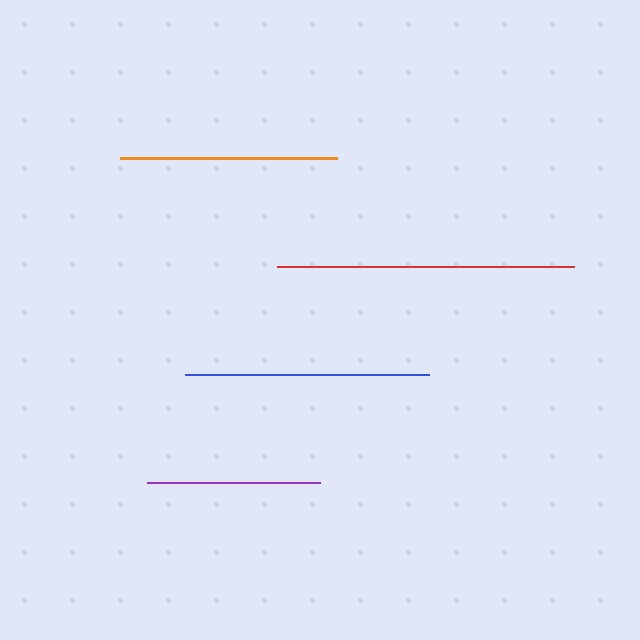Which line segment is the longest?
The red line is the longest at approximately 297 pixels.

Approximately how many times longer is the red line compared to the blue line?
The red line is approximately 1.2 times the length of the blue line.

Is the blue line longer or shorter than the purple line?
The blue line is longer than the purple line.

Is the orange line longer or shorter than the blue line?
The blue line is longer than the orange line.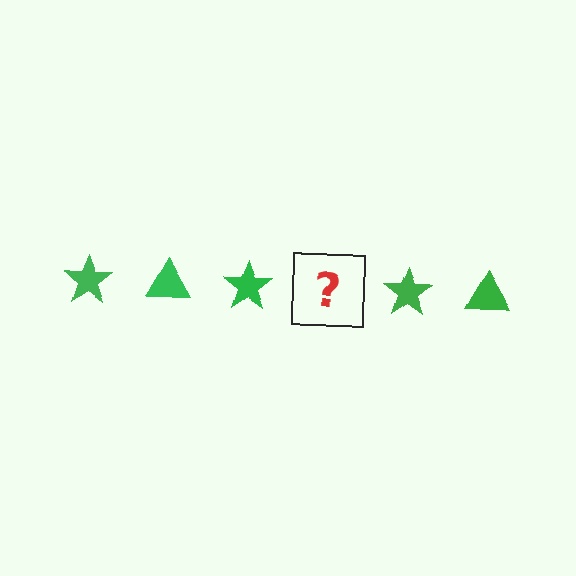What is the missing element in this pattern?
The missing element is a green triangle.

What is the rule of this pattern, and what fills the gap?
The rule is that the pattern cycles through star, triangle shapes in green. The gap should be filled with a green triangle.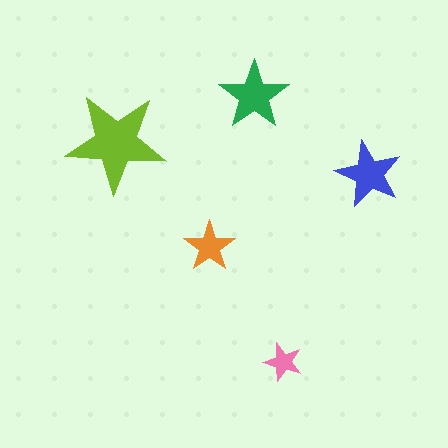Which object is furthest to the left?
The lime star is leftmost.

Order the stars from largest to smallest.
the lime one, the green one, the blue one, the orange one, the pink one.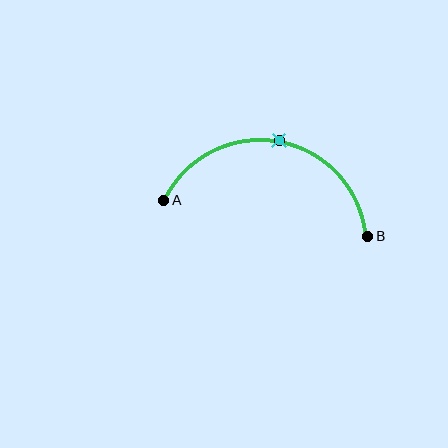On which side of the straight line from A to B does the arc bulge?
The arc bulges above the straight line connecting A and B.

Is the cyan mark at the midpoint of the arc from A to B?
Yes. The cyan mark lies on the arc at equal arc-length from both A and B — it is the arc midpoint.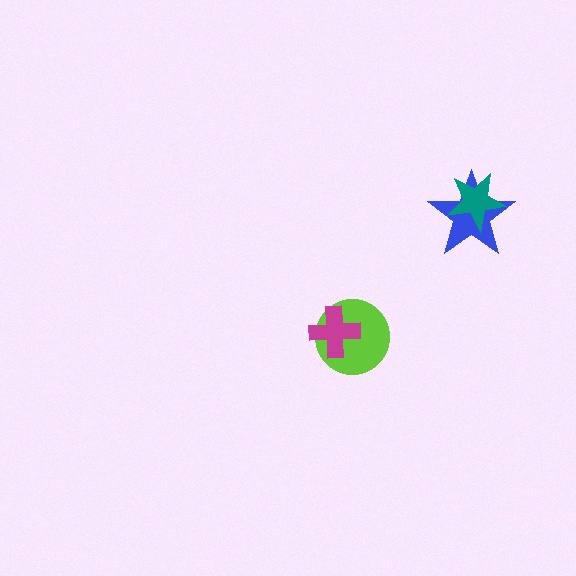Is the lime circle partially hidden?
Yes, it is partially covered by another shape.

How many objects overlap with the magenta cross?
1 object overlaps with the magenta cross.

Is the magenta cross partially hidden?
No, no other shape covers it.